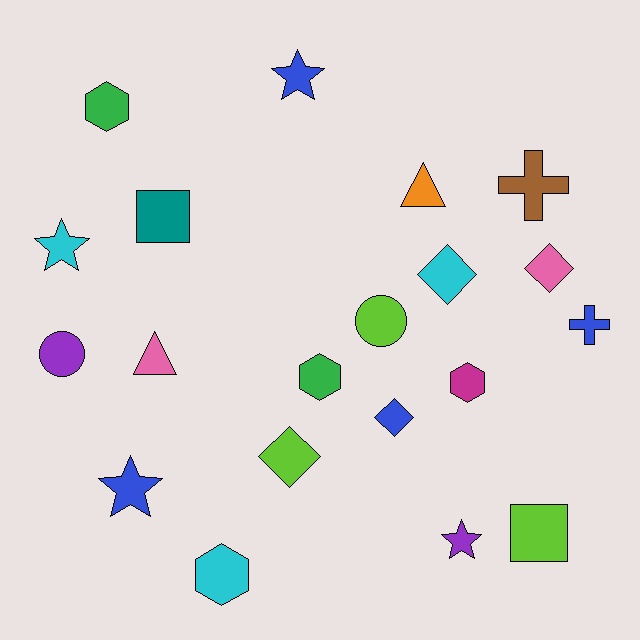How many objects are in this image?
There are 20 objects.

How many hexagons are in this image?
There are 4 hexagons.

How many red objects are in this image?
There are no red objects.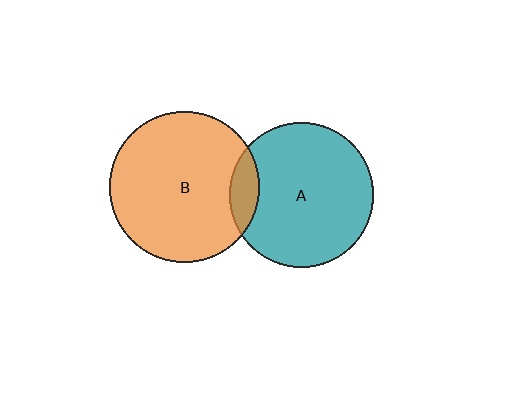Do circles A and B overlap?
Yes.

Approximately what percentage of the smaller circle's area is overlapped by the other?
Approximately 10%.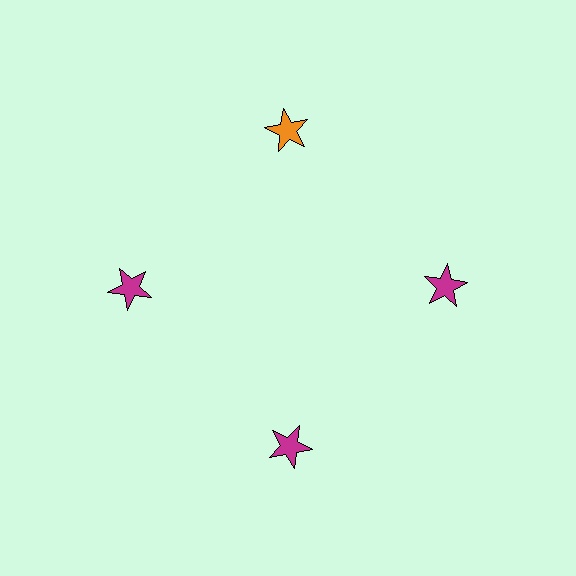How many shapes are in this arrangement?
There are 4 shapes arranged in a ring pattern.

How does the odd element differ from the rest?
It has a different color: orange instead of magenta.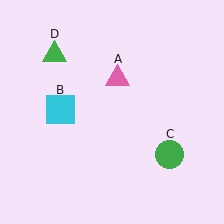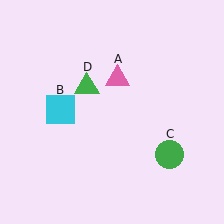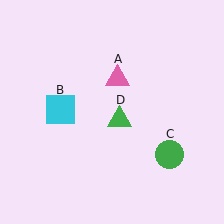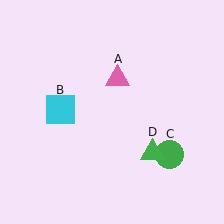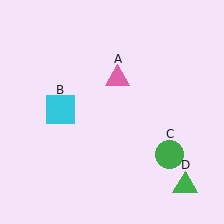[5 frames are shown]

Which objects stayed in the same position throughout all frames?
Pink triangle (object A) and cyan square (object B) and green circle (object C) remained stationary.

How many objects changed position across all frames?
1 object changed position: green triangle (object D).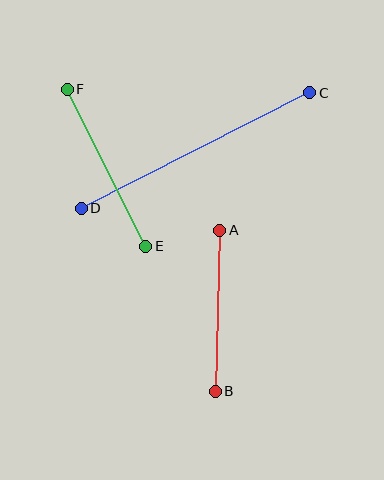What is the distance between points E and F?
The distance is approximately 176 pixels.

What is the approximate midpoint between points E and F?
The midpoint is at approximately (107, 168) pixels.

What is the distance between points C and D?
The distance is approximately 256 pixels.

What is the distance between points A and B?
The distance is approximately 161 pixels.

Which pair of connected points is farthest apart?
Points C and D are farthest apart.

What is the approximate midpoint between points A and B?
The midpoint is at approximately (218, 311) pixels.